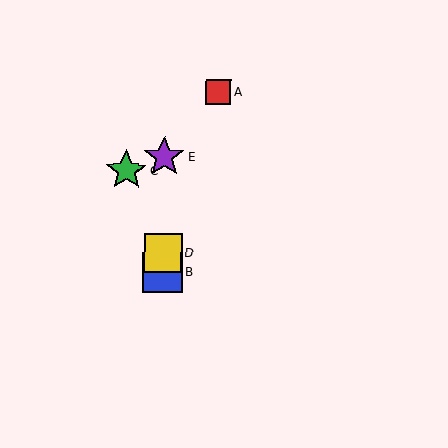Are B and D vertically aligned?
Yes, both are at x≈162.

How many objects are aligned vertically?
3 objects (B, D, E) are aligned vertically.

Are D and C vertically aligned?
No, D is at x≈163 and C is at x≈126.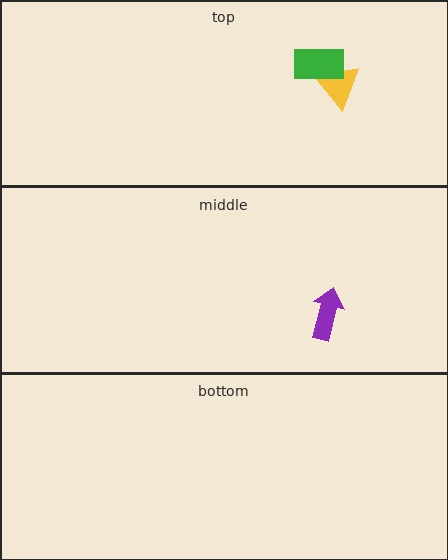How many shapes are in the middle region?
1.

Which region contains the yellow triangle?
The top region.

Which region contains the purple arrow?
The middle region.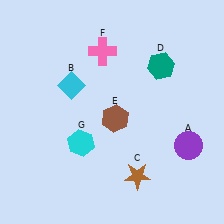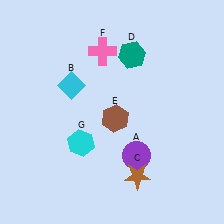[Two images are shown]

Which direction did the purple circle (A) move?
The purple circle (A) moved left.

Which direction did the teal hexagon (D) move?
The teal hexagon (D) moved left.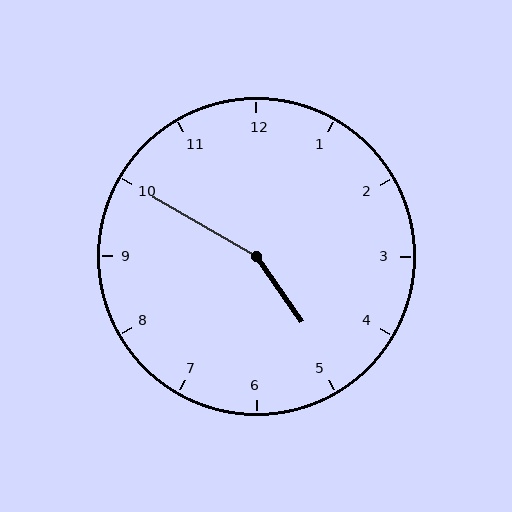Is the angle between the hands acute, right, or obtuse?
It is obtuse.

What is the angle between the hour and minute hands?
Approximately 155 degrees.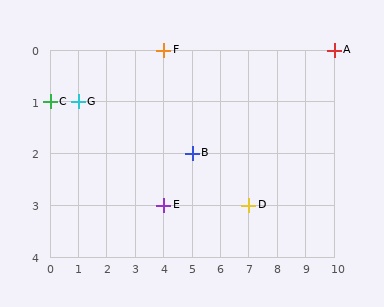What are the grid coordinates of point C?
Point C is at grid coordinates (0, 1).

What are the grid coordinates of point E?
Point E is at grid coordinates (4, 3).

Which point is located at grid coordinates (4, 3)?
Point E is at (4, 3).